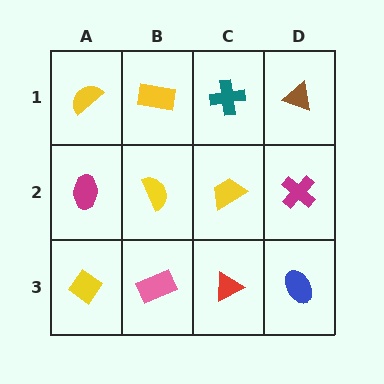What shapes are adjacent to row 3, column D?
A magenta cross (row 2, column D), a red triangle (row 3, column C).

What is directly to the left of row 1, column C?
A yellow rectangle.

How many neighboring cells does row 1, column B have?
3.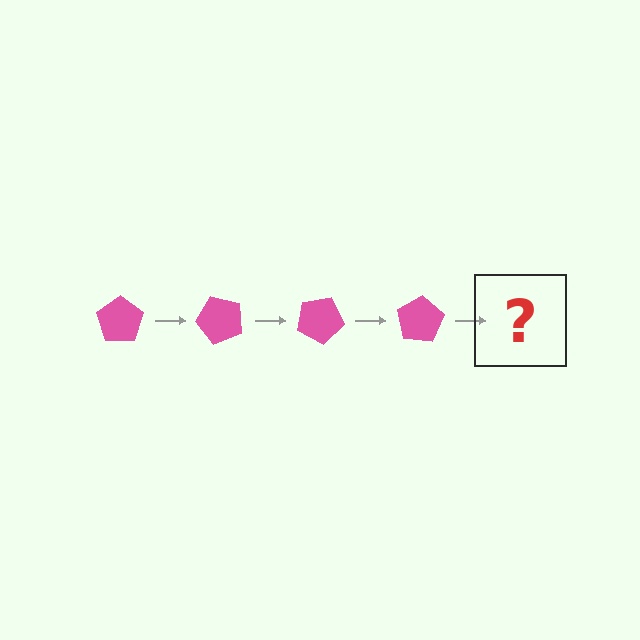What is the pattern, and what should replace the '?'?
The pattern is that the pentagon rotates 50 degrees each step. The '?' should be a pink pentagon rotated 200 degrees.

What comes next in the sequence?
The next element should be a pink pentagon rotated 200 degrees.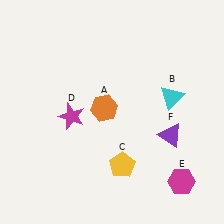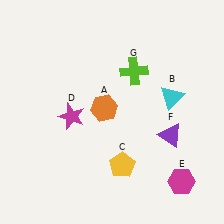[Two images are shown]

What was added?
A lime cross (G) was added in Image 2.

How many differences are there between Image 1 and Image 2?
There is 1 difference between the two images.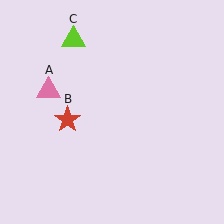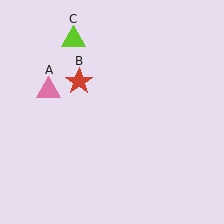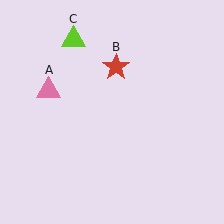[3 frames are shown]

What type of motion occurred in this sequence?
The red star (object B) rotated clockwise around the center of the scene.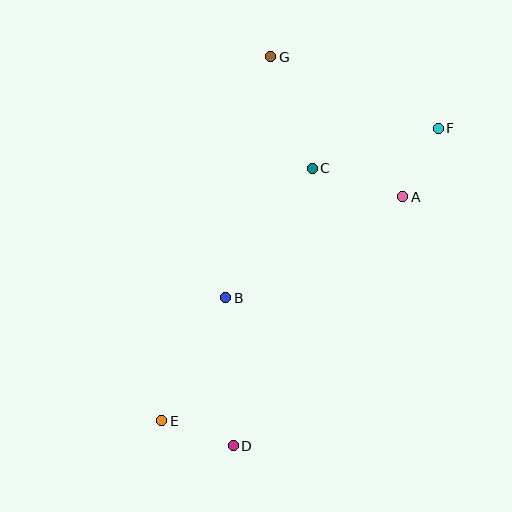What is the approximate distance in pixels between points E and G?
The distance between E and G is approximately 380 pixels.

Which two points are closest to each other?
Points D and E are closest to each other.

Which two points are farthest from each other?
Points E and F are farthest from each other.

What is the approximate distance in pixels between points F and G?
The distance between F and G is approximately 182 pixels.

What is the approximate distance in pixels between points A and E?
The distance between A and E is approximately 329 pixels.